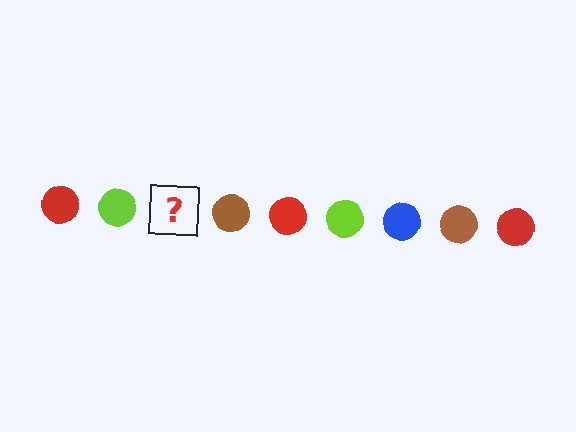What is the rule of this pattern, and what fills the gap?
The rule is that the pattern cycles through red, lime, blue, brown circles. The gap should be filled with a blue circle.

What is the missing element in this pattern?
The missing element is a blue circle.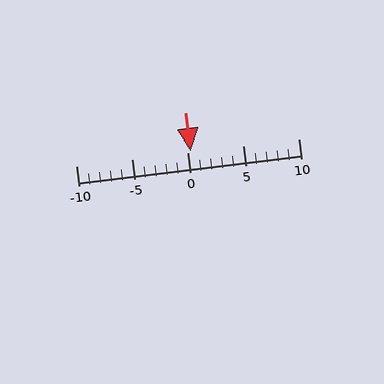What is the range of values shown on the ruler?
The ruler shows values from -10 to 10.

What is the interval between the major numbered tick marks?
The major tick marks are spaced 5 units apart.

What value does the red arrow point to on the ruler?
The red arrow points to approximately 0.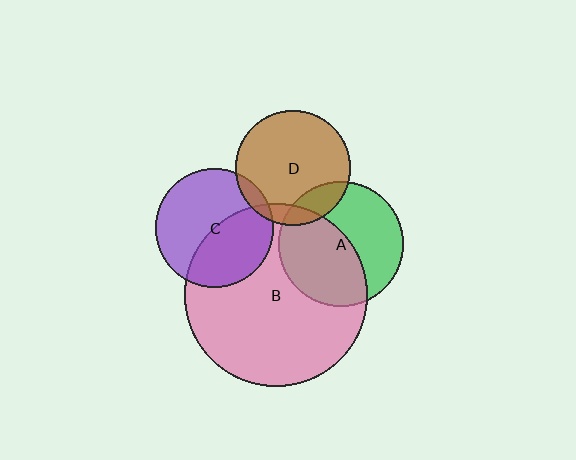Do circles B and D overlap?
Yes.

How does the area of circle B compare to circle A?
Approximately 2.1 times.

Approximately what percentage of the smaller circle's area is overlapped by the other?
Approximately 10%.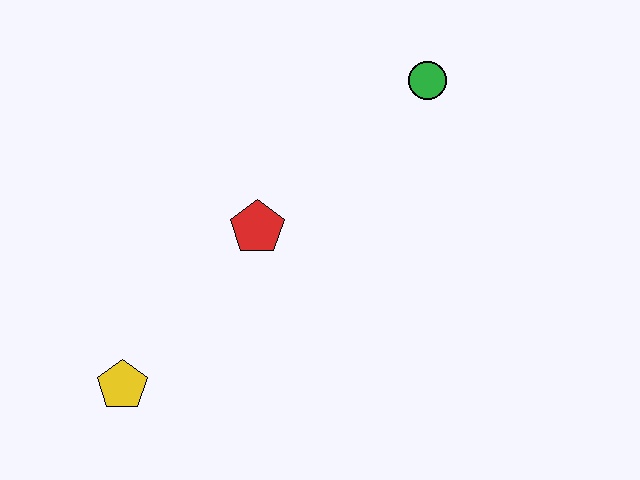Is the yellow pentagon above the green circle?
No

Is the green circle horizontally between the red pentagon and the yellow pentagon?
No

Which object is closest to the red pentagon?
The yellow pentagon is closest to the red pentagon.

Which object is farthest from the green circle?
The yellow pentagon is farthest from the green circle.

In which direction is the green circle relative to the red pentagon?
The green circle is to the right of the red pentagon.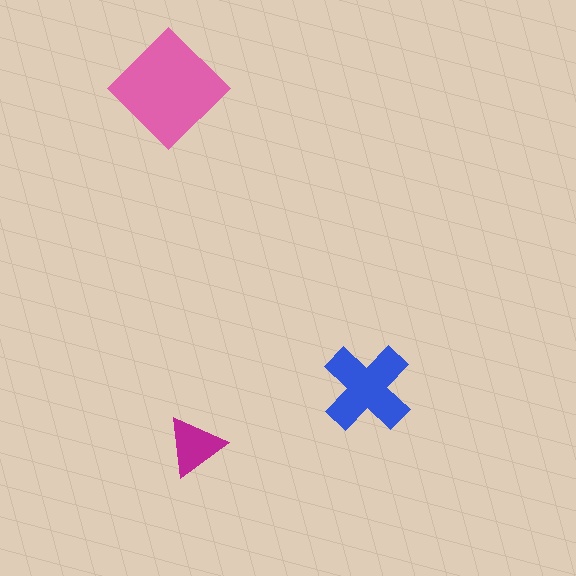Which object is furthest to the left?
The pink diamond is leftmost.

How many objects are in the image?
There are 3 objects in the image.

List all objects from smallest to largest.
The magenta triangle, the blue cross, the pink diamond.